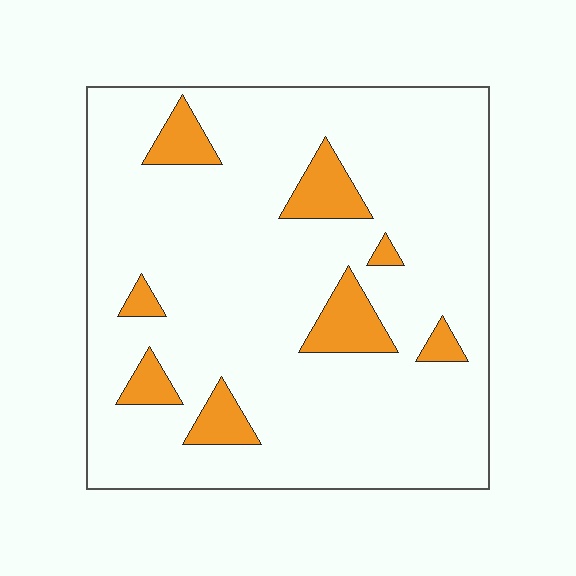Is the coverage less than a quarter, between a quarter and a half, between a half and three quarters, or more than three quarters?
Less than a quarter.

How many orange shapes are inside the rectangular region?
8.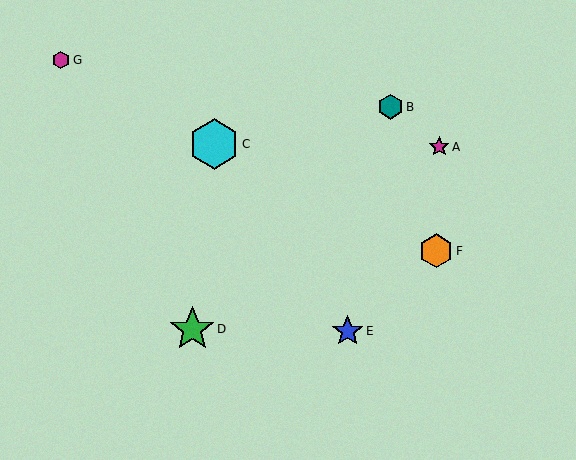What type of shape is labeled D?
Shape D is a green star.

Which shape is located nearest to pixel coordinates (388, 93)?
The teal hexagon (labeled B) at (391, 107) is nearest to that location.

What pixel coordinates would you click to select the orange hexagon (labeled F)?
Click at (436, 251) to select the orange hexagon F.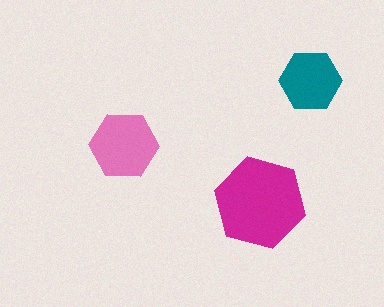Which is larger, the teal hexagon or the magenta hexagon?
The magenta one.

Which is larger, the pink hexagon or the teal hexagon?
The pink one.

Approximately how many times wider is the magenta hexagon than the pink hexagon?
About 1.5 times wider.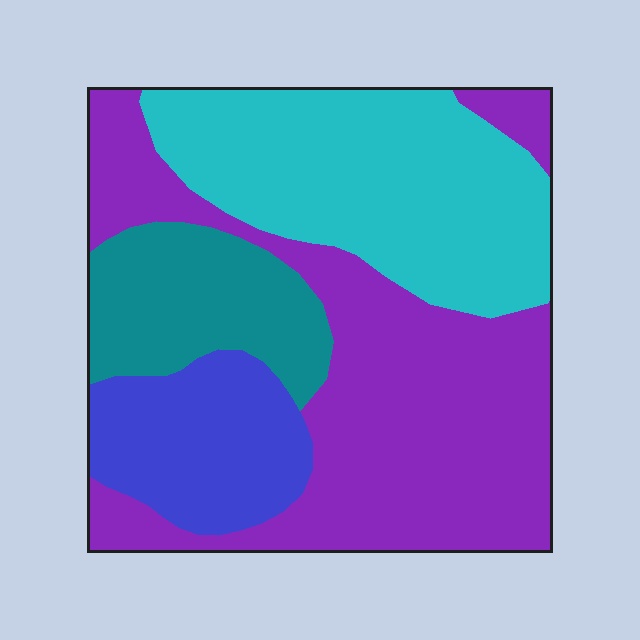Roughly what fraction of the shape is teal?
Teal covers 14% of the shape.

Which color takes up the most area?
Purple, at roughly 40%.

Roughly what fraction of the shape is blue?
Blue covers around 15% of the shape.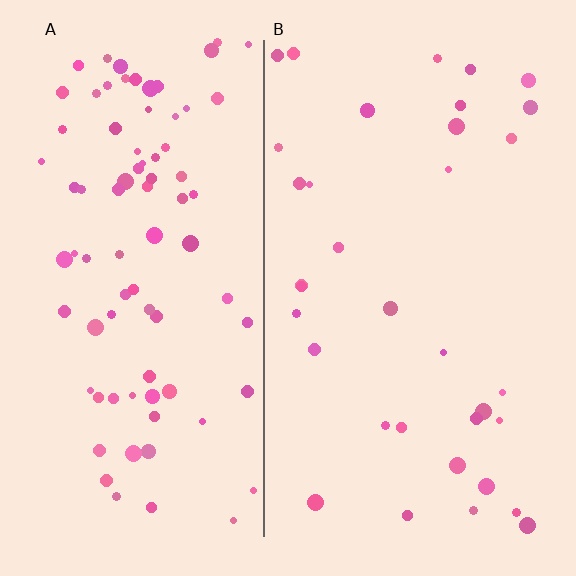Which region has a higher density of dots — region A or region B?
A (the left).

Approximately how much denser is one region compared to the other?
Approximately 2.4× — region A over region B.